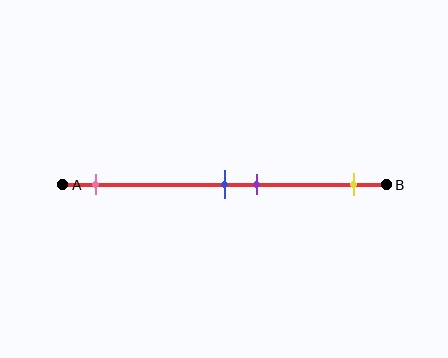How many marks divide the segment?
There are 4 marks dividing the segment.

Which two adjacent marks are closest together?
The blue and purple marks are the closest adjacent pair.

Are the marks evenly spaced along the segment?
No, the marks are not evenly spaced.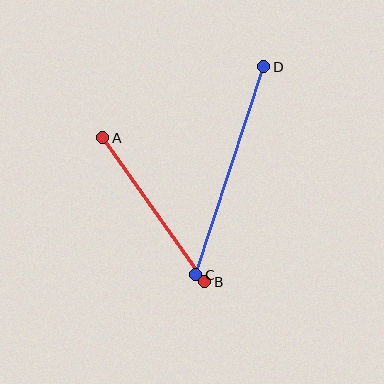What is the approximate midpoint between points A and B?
The midpoint is at approximately (154, 210) pixels.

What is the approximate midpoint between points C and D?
The midpoint is at approximately (230, 171) pixels.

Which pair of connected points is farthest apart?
Points C and D are farthest apart.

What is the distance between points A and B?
The distance is approximately 176 pixels.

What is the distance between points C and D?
The distance is approximately 219 pixels.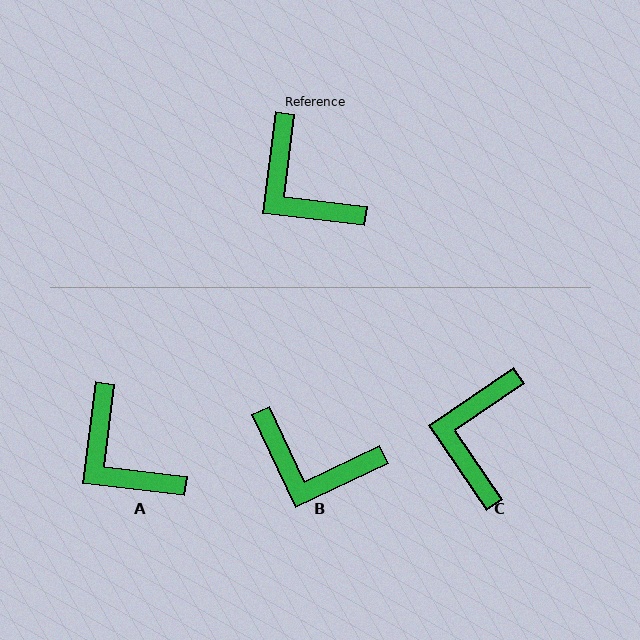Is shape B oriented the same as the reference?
No, it is off by about 32 degrees.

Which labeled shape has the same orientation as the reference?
A.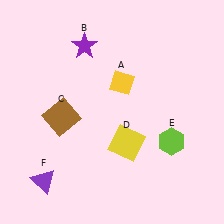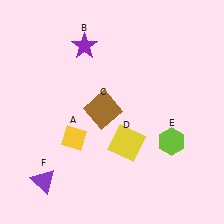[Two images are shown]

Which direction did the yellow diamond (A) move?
The yellow diamond (A) moved down.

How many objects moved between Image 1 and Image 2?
2 objects moved between the two images.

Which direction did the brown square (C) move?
The brown square (C) moved right.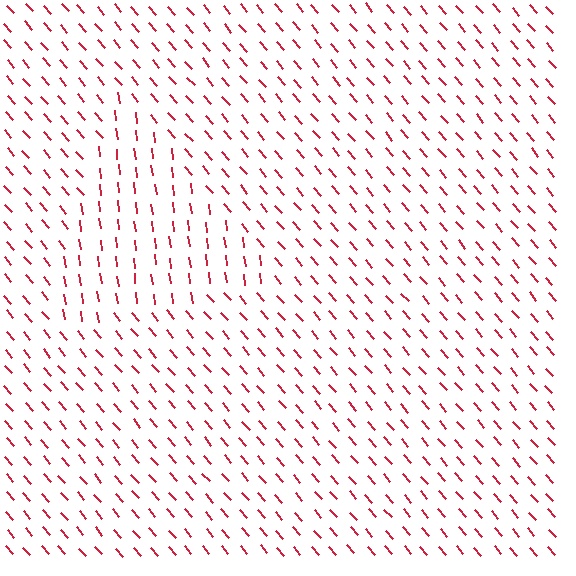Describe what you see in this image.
The image is filled with small red line segments. A triangle region in the image has lines oriented differently from the surrounding lines, creating a visible texture boundary.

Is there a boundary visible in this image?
Yes, there is a texture boundary formed by a change in line orientation.